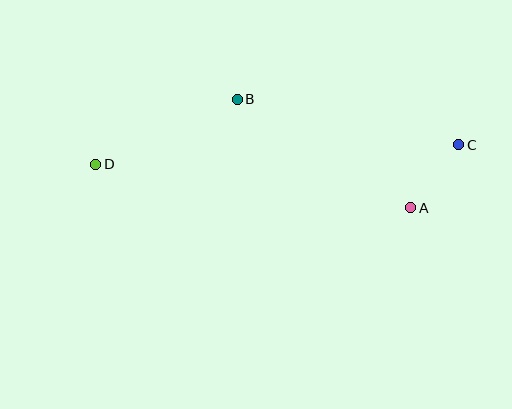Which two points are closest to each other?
Points A and C are closest to each other.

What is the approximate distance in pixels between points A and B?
The distance between A and B is approximately 204 pixels.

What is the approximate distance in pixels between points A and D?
The distance between A and D is approximately 318 pixels.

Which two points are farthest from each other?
Points C and D are farthest from each other.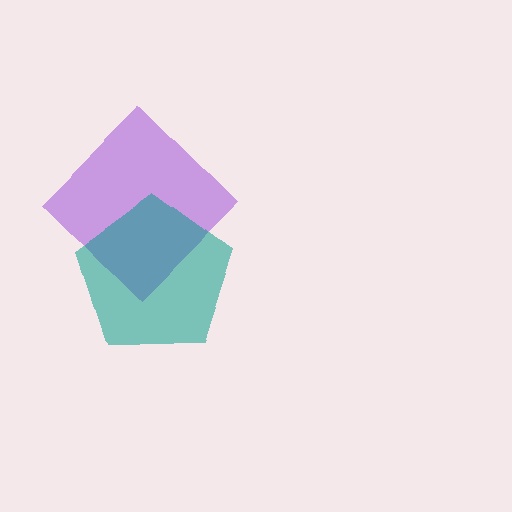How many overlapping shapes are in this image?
There are 2 overlapping shapes in the image.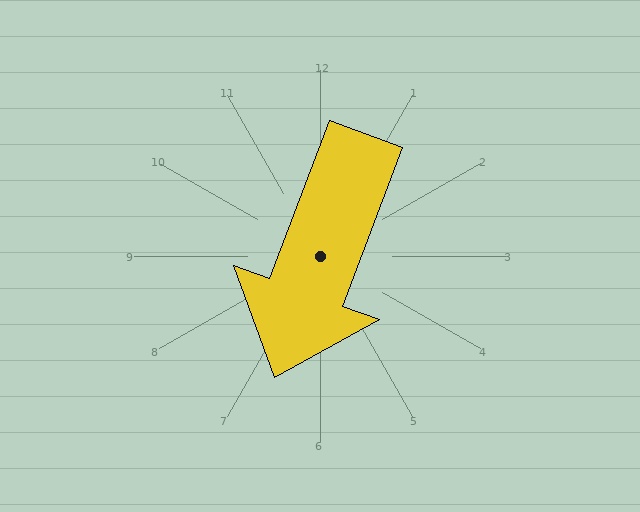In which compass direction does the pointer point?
South.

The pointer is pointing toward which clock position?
Roughly 7 o'clock.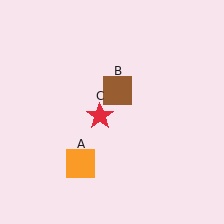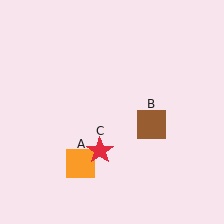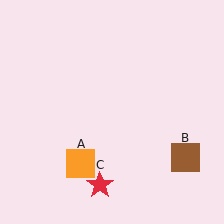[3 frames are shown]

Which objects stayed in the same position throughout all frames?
Orange square (object A) remained stationary.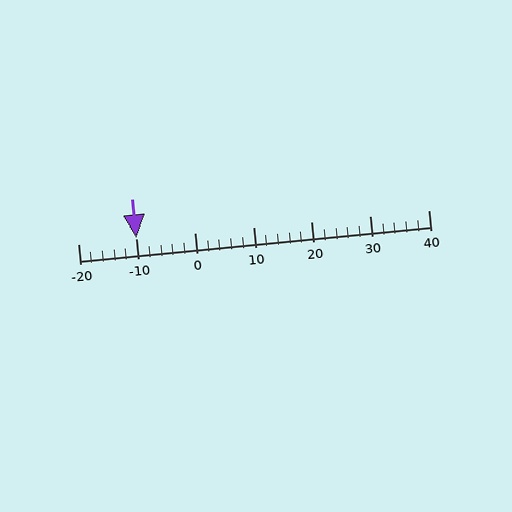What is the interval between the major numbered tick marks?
The major tick marks are spaced 10 units apart.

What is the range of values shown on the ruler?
The ruler shows values from -20 to 40.